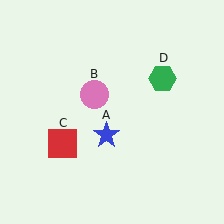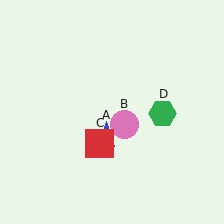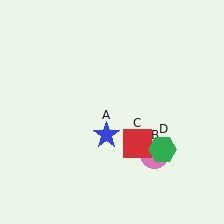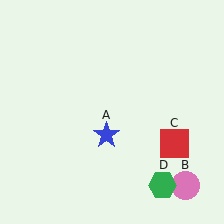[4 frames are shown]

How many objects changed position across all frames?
3 objects changed position: pink circle (object B), red square (object C), green hexagon (object D).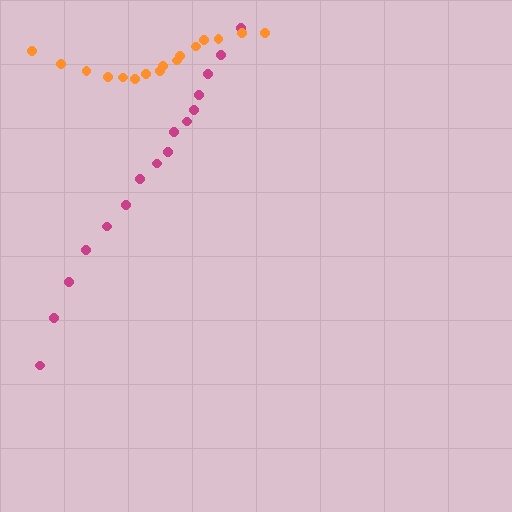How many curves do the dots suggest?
There are 2 distinct paths.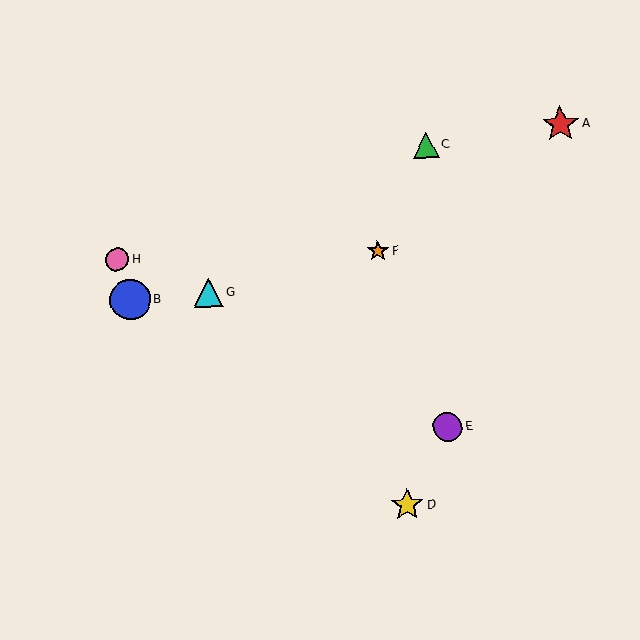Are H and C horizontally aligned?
No, H is at y≈259 and C is at y≈145.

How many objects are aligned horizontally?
2 objects (F, H) are aligned horizontally.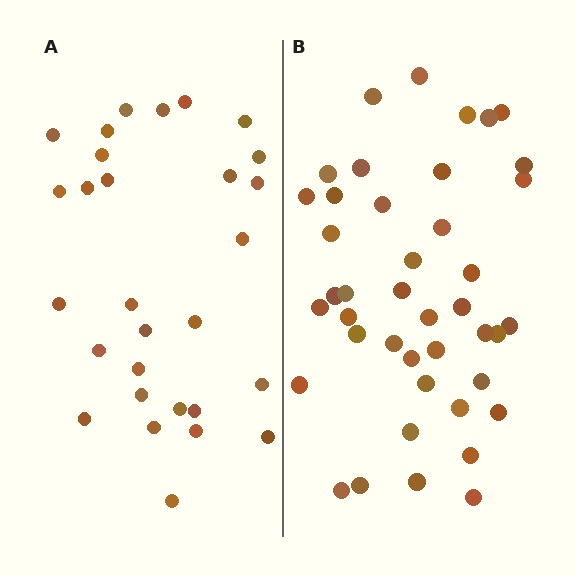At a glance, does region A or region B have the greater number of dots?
Region B (the right region) has more dots.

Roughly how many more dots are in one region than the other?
Region B has approximately 15 more dots than region A.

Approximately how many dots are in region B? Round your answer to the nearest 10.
About 40 dots. (The exact count is 42, which rounds to 40.)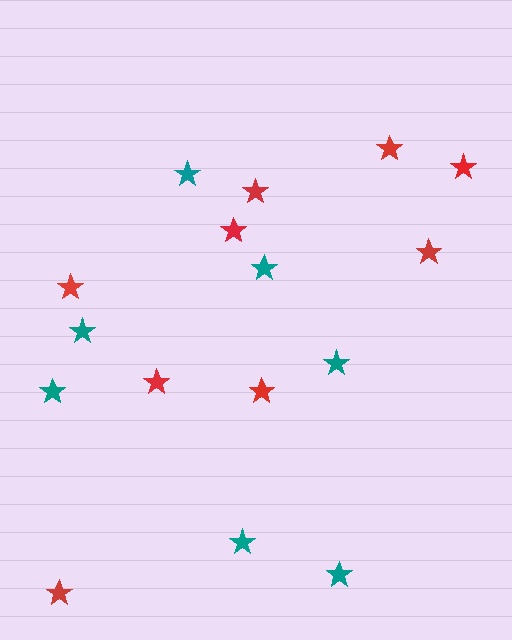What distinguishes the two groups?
There are 2 groups: one group of red stars (9) and one group of teal stars (7).